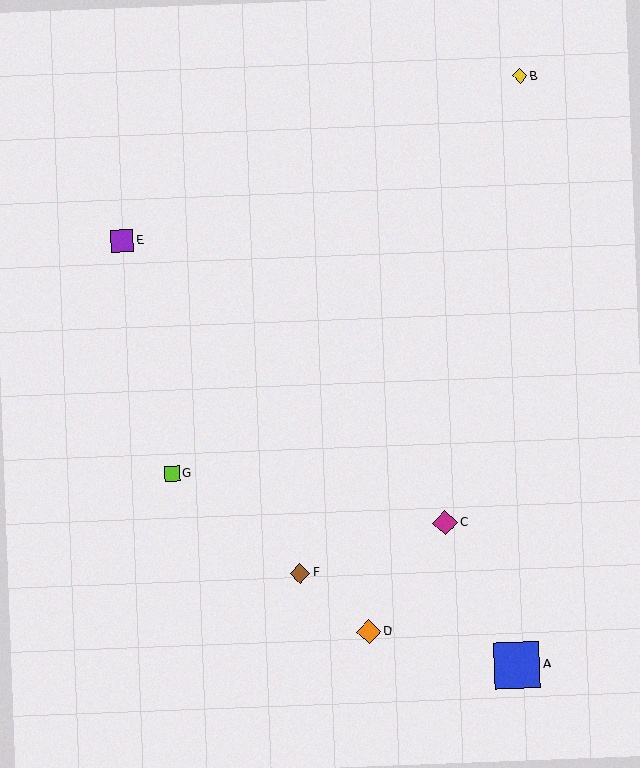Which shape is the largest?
The blue square (labeled A) is the largest.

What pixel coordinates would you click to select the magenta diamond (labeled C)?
Click at (445, 523) to select the magenta diamond C.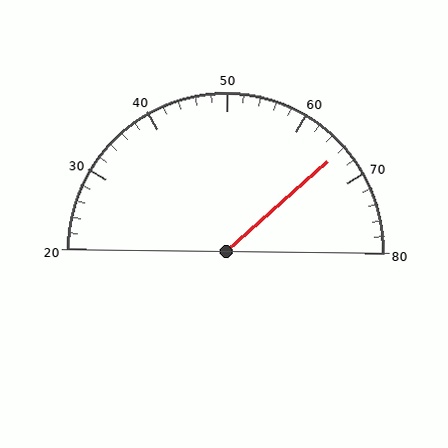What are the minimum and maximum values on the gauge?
The gauge ranges from 20 to 80.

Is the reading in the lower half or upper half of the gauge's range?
The reading is in the upper half of the range (20 to 80).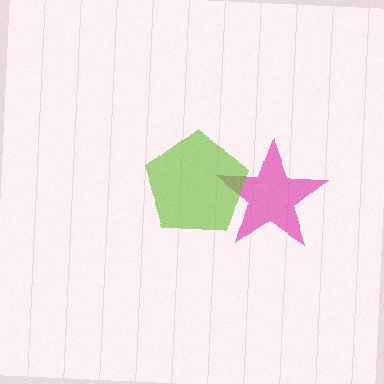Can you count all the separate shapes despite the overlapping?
Yes, there are 2 separate shapes.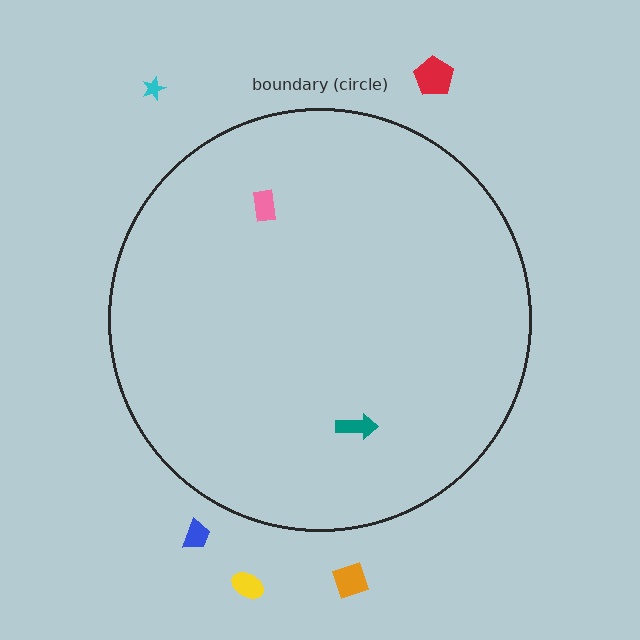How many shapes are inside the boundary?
2 inside, 5 outside.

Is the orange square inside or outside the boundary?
Outside.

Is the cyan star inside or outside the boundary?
Outside.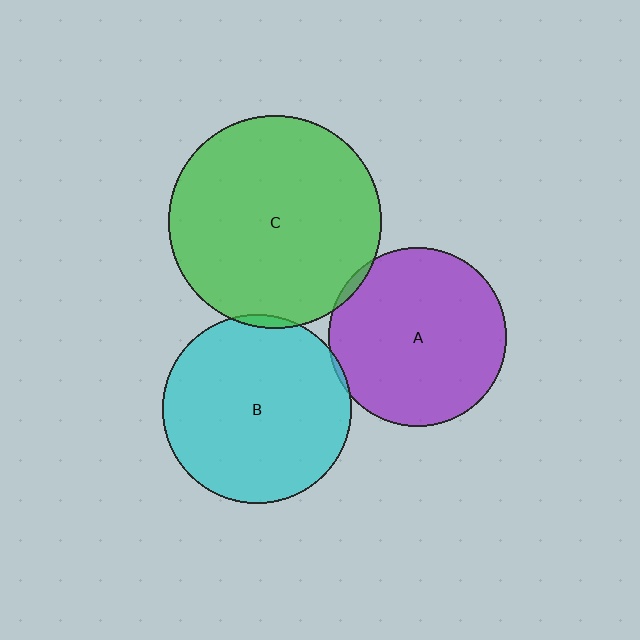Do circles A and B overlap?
Yes.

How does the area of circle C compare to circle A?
Approximately 1.4 times.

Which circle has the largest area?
Circle C (green).